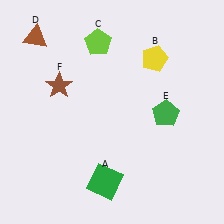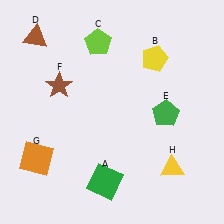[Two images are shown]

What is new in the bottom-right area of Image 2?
A yellow triangle (H) was added in the bottom-right area of Image 2.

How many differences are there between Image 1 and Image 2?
There are 2 differences between the two images.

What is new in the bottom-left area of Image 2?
An orange square (G) was added in the bottom-left area of Image 2.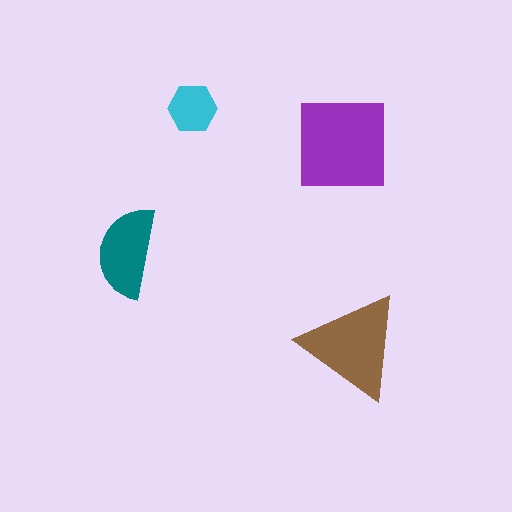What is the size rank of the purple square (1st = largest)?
1st.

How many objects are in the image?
There are 4 objects in the image.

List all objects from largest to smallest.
The purple square, the brown triangle, the teal semicircle, the cyan hexagon.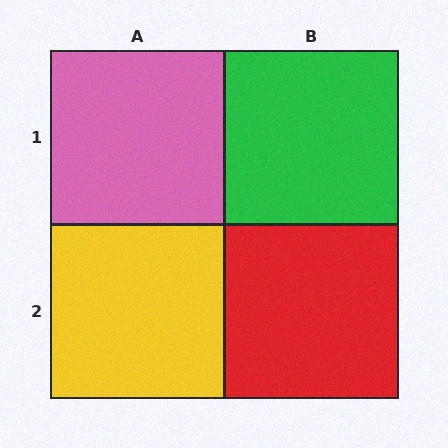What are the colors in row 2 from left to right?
Yellow, red.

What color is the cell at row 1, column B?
Green.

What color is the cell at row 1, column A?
Pink.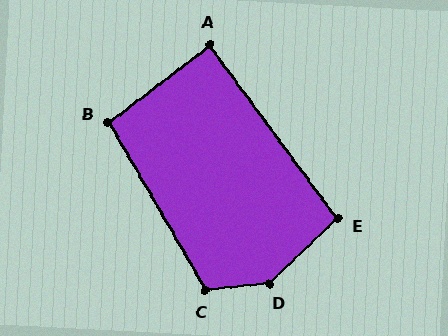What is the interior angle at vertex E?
Approximately 97 degrees (obtuse).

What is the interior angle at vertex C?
Approximately 114 degrees (obtuse).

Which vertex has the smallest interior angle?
A, at approximately 89 degrees.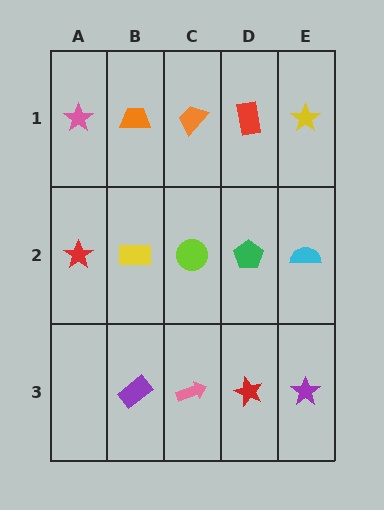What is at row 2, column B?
A yellow rectangle.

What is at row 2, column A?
A red star.